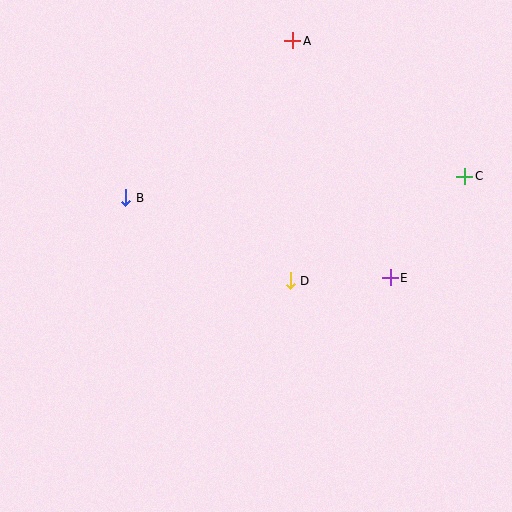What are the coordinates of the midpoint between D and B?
The midpoint between D and B is at (208, 239).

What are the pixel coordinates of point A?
Point A is at (292, 41).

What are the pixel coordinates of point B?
Point B is at (126, 198).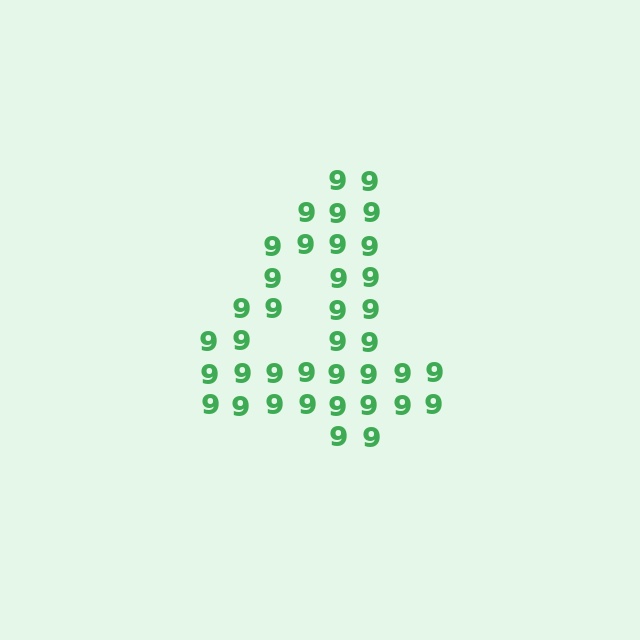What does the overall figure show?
The overall figure shows the digit 4.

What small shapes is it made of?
It is made of small digit 9's.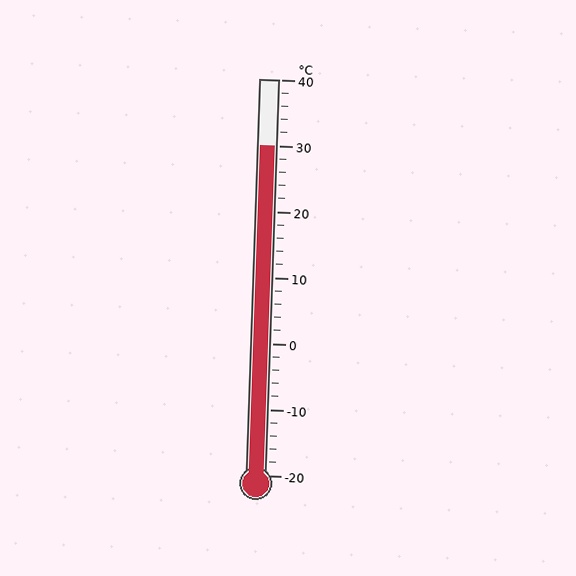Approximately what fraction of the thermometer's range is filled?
The thermometer is filled to approximately 85% of its range.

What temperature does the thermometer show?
The thermometer shows approximately 30°C.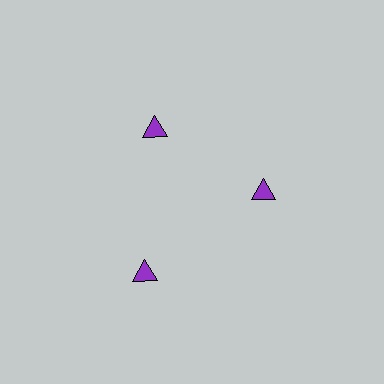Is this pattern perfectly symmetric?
No. The 3 purple triangles are arranged in a ring, but one element near the 7 o'clock position is pushed outward from the center, breaking the 3-fold rotational symmetry.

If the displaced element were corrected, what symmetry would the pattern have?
It would have 3-fold rotational symmetry — the pattern would map onto itself every 120 degrees.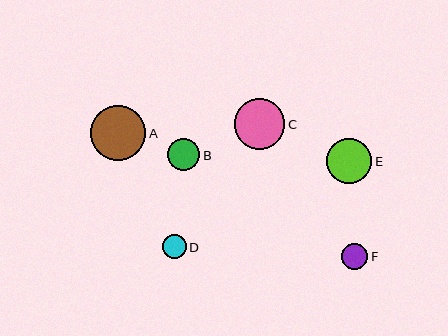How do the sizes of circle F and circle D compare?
Circle F and circle D are approximately the same size.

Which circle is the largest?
Circle A is the largest with a size of approximately 55 pixels.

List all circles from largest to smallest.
From largest to smallest: A, C, E, B, F, D.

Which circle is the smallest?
Circle D is the smallest with a size of approximately 24 pixels.